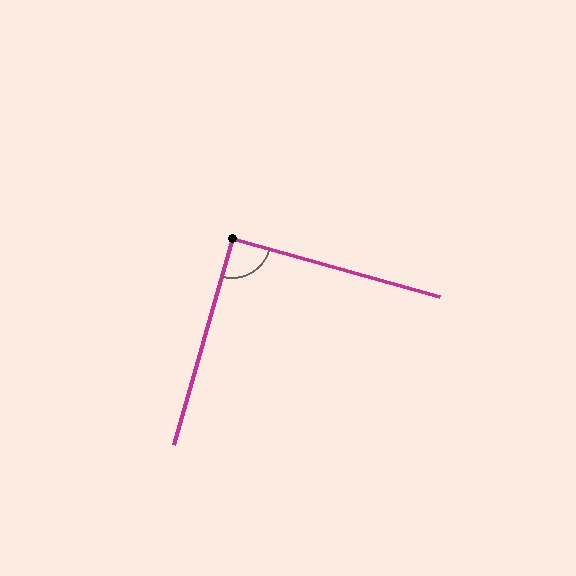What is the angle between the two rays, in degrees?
Approximately 90 degrees.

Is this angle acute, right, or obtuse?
It is approximately a right angle.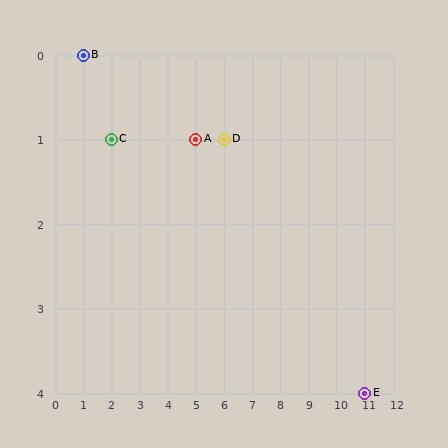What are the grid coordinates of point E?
Point E is at grid coordinates (11, 4).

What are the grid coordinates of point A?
Point A is at grid coordinates (5, 1).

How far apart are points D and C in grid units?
Points D and C are 4 columns apart.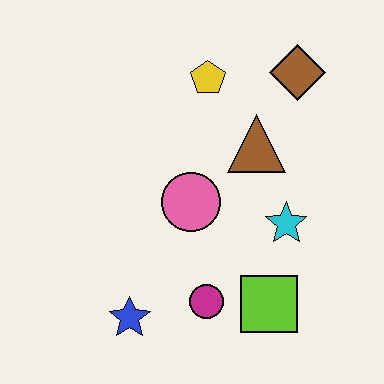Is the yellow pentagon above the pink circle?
Yes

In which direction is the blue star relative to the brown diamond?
The blue star is below the brown diamond.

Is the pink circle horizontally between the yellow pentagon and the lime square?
No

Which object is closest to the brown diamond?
The brown triangle is closest to the brown diamond.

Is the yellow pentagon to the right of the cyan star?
No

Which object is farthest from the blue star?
The brown diamond is farthest from the blue star.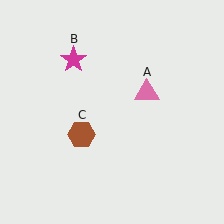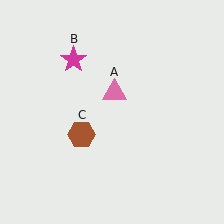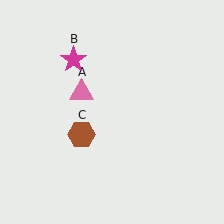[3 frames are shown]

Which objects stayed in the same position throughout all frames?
Magenta star (object B) and brown hexagon (object C) remained stationary.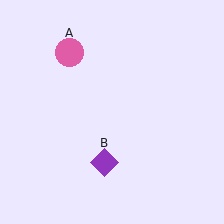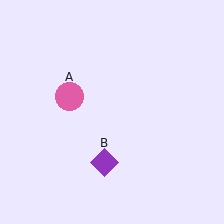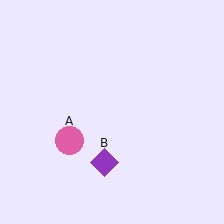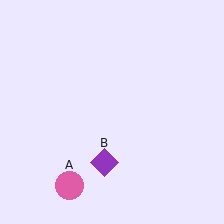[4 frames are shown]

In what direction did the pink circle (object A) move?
The pink circle (object A) moved down.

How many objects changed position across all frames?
1 object changed position: pink circle (object A).